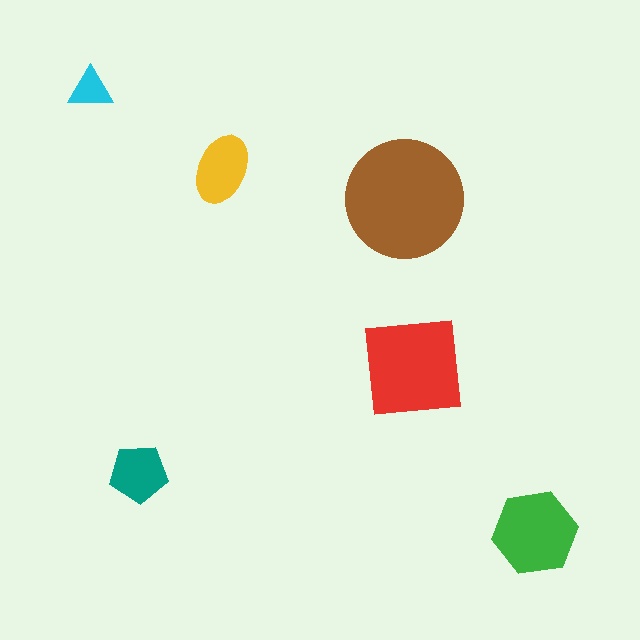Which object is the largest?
The brown circle.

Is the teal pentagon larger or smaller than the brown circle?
Smaller.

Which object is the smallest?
The cyan triangle.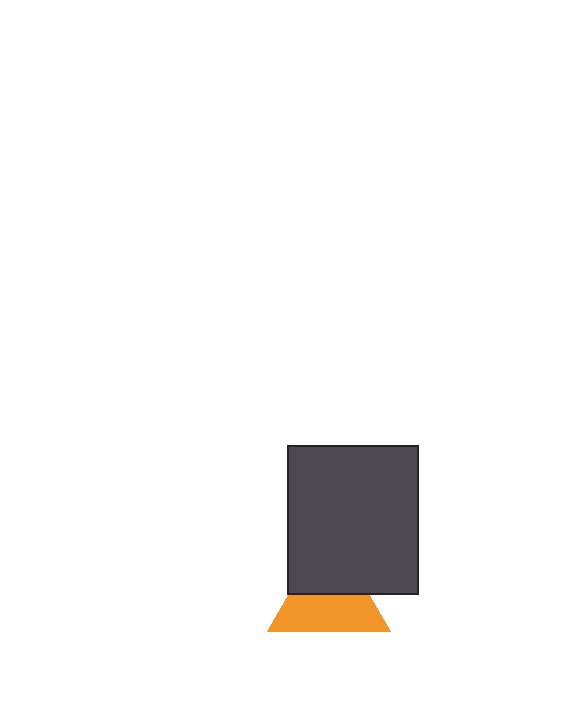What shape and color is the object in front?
The object in front is a dark gray rectangle.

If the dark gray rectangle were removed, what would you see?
You would see the complete orange triangle.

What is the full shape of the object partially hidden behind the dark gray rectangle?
The partially hidden object is an orange triangle.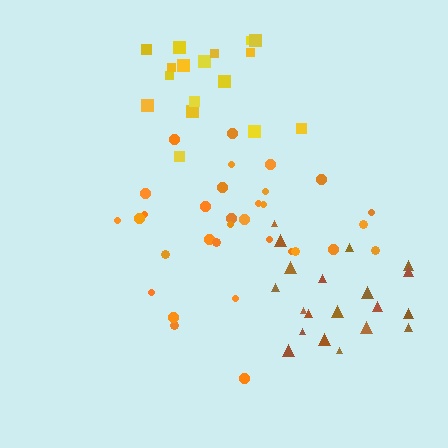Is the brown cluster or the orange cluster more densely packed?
Orange.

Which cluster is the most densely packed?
Yellow.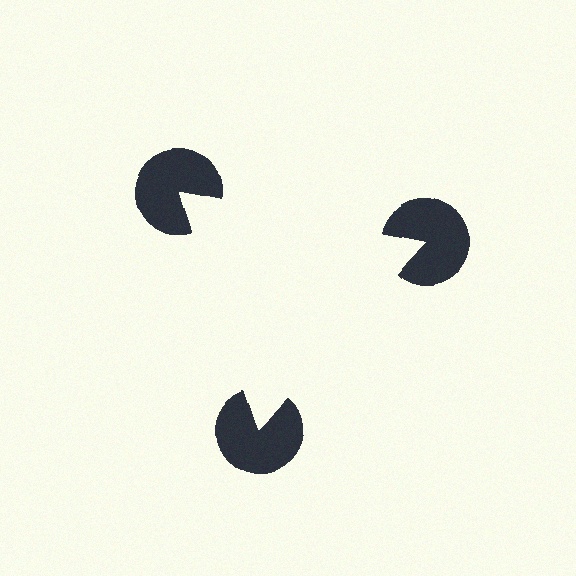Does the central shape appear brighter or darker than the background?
It typically appears slightly brighter than the background, even though no actual brightness change is drawn.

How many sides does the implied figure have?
3 sides.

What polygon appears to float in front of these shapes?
An illusory triangle — its edges are inferred from the aligned wedge cuts in the pac-man discs, not physically drawn.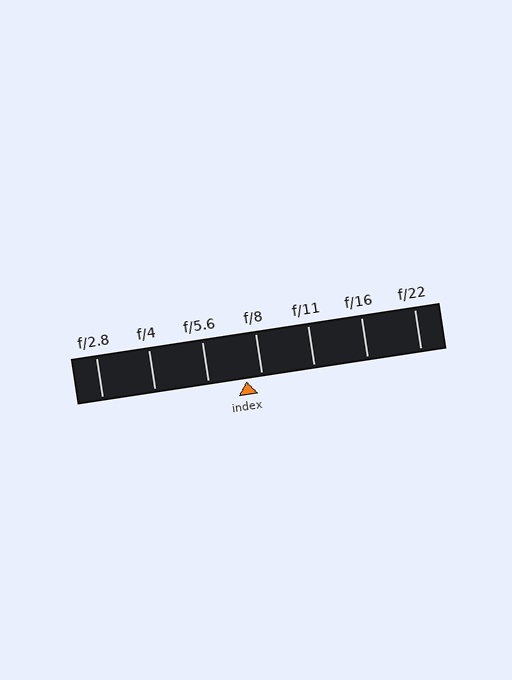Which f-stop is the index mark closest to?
The index mark is closest to f/8.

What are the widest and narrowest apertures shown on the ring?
The widest aperture shown is f/2.8 and the narrowest is f/22.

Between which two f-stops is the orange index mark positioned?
The index mark is between f/5.6 and f/8.